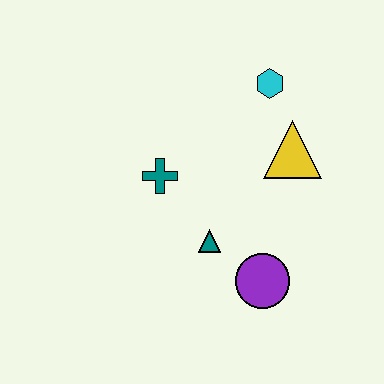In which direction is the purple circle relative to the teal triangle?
The purple circle is to the right of the teal triangle.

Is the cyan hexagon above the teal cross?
Yes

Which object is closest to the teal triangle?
The purple circle is closest to the teal triangle.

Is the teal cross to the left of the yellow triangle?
Yes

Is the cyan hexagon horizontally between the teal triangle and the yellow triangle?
Yes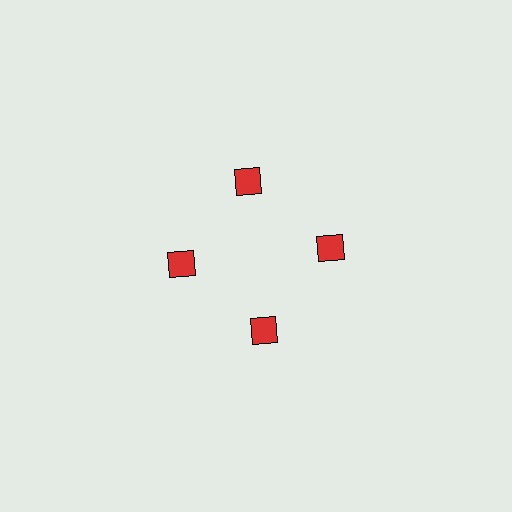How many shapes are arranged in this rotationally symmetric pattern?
There are 4 shapes, arranged in 4 groups of 1.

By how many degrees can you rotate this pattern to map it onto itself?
The pattern maps onto itself every 90 degrees of rotation.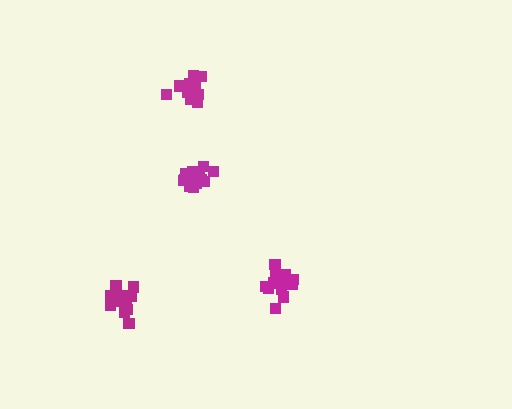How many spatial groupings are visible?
There are 4 spatial groupings.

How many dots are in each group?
Group 1: 17 dots, Group 2: 16 dots, Group 3: 15 dots, Group 4: 13 dots (61 total).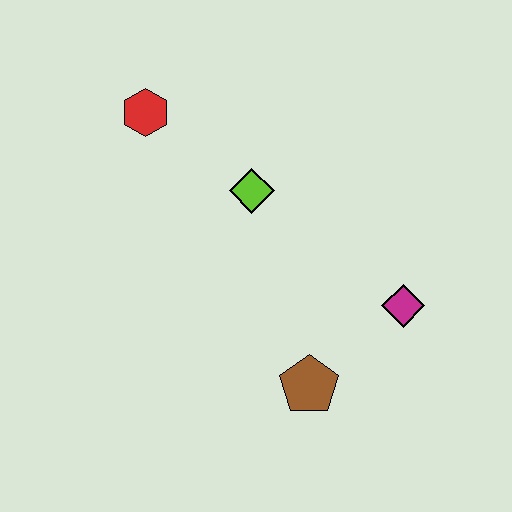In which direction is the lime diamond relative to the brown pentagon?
The lime diamond is above the brown pentagon.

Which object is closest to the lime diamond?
The red hexagon is closest to the lime diamond.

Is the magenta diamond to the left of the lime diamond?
No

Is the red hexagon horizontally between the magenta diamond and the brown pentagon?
No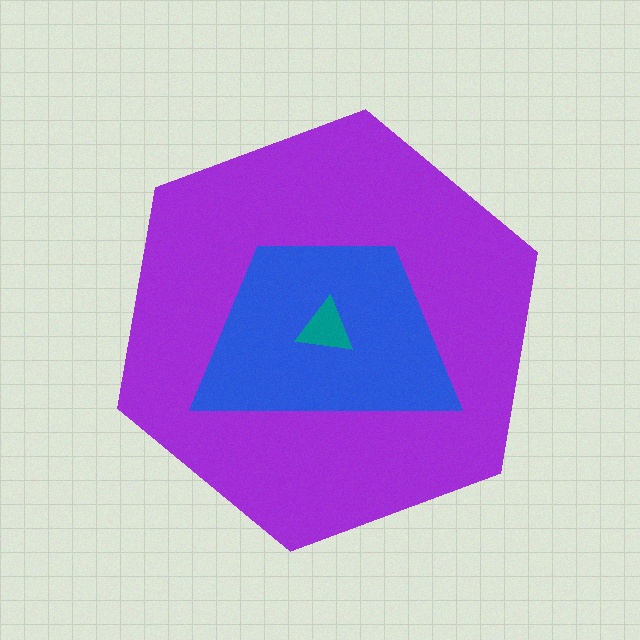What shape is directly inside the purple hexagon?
The blue trapezoid.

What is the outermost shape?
The purple hexagon.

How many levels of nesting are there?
3.